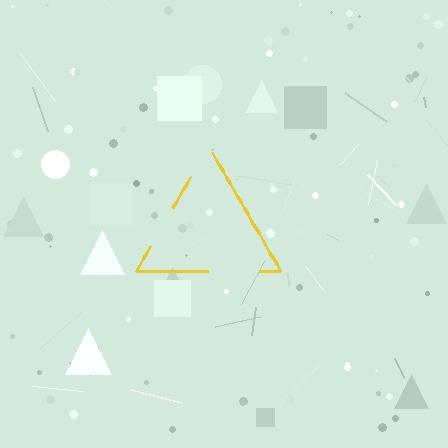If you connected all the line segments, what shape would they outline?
They would outline a triangle.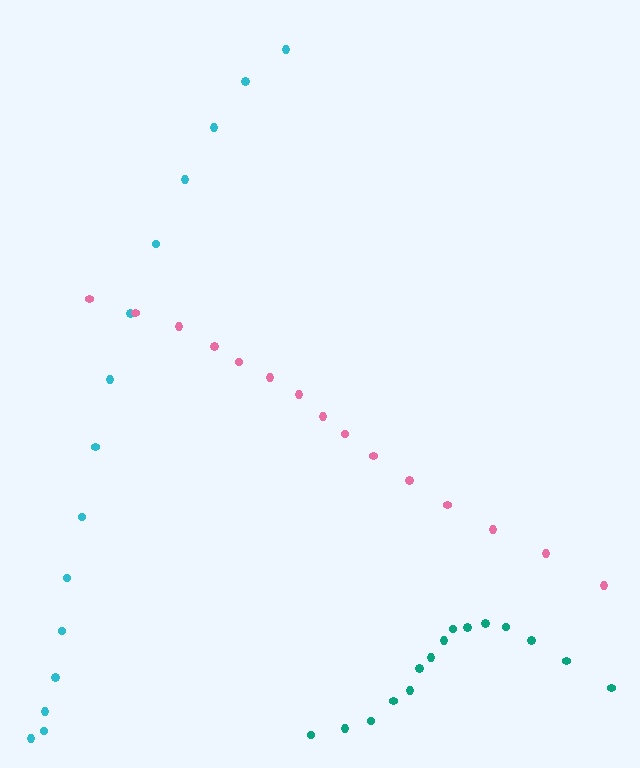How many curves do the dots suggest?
There are 3 distinct paths.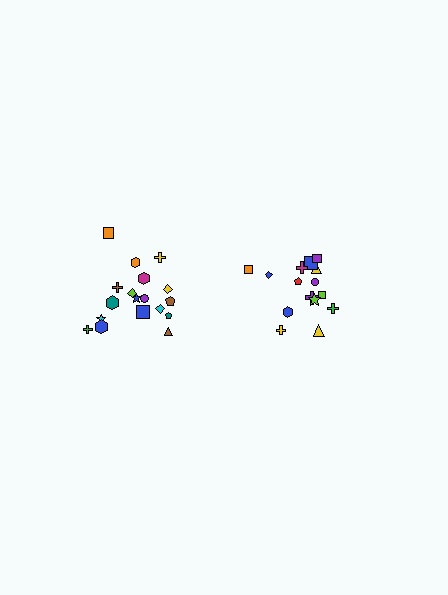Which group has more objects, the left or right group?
The left group.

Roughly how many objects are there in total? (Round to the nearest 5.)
Roughly 35 objects in total.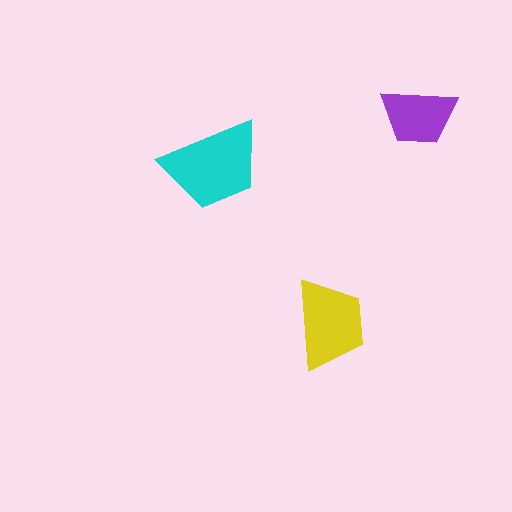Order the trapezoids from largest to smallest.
the cyan one, the yellow one, the purple one.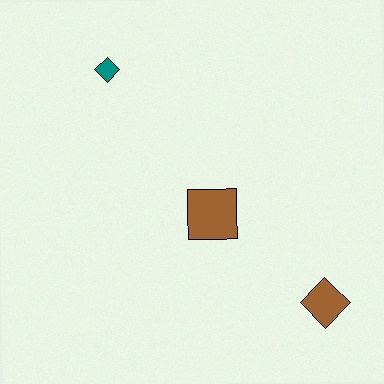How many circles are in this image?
There are no circles.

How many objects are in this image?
There are 3 objects.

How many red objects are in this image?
There are no red objects.